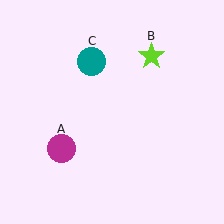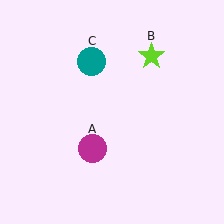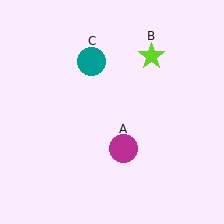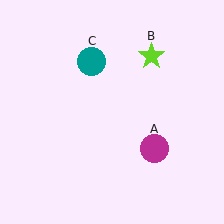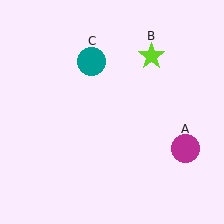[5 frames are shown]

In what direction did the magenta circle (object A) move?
The magenta circle (object A) moved right.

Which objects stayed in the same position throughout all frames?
Lime star (object B) and teal circle (object C) remained stationary.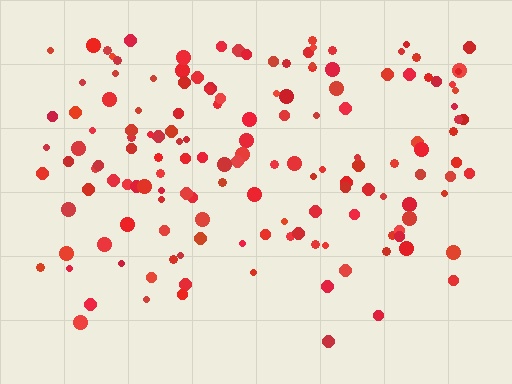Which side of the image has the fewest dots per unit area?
The bottom.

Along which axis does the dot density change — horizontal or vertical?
Vertical.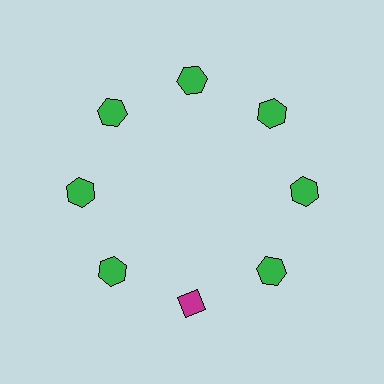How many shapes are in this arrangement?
There are 8 shapes arranged in a ring pattern.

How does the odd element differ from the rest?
It differs in both color (magenta instead of green) and shape (diamond instead of hexagon).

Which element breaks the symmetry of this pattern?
The magenta diamond at roughly the 6 o'clock position breaks the symmetry. All other shapes are green hexagons.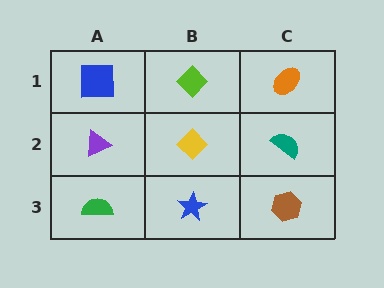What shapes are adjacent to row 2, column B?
A lime diamond (row 1, column B), a blue star (row 3, column B), a purple triangle (row 2, column A), a teal semicircle (row 2, column C).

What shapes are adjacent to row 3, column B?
A yellow diamond (row 2, column B), a green semicircle (row 3, column A), a brown hexagon (row 3, column C).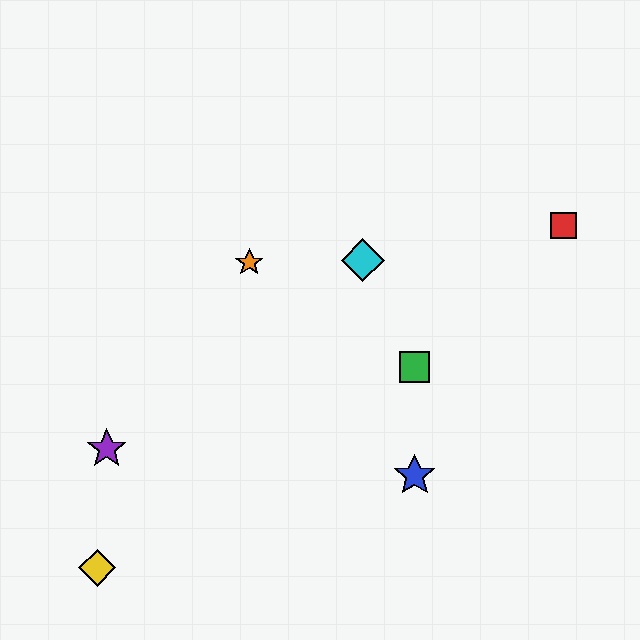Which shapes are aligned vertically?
The blue star, the green square are aligned vertically.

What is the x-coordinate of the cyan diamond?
The cyan diamond is at x≈363.